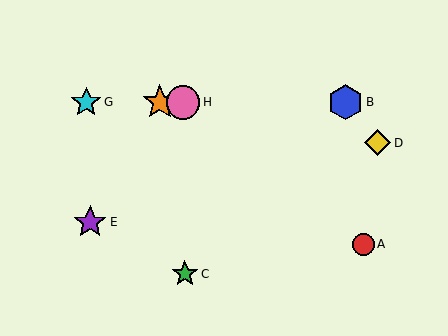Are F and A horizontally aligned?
No, F is at y≈102 and A is at y≈244.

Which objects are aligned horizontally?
Objects B, F, G, H are aligned horizontally.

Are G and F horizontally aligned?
Yes, both are at y≈102.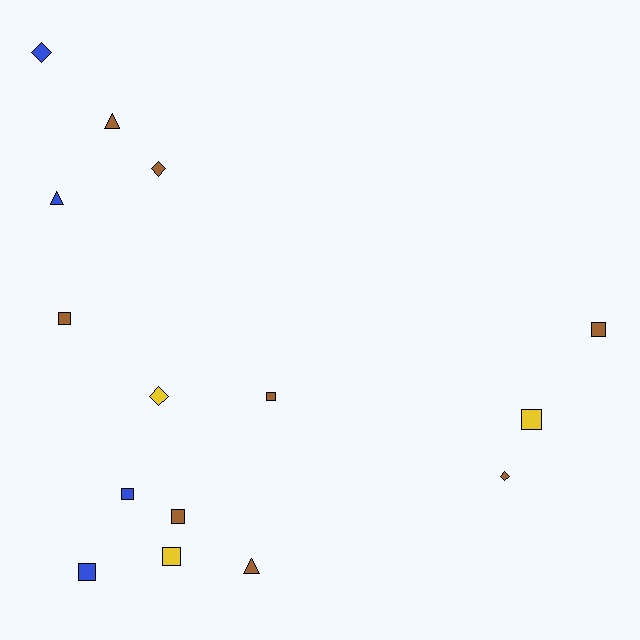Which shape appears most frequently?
Square, with 8 objects.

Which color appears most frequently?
Brown, with 8 objects.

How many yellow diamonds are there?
There is 1 yellow diamond.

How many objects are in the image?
There are 15 objects.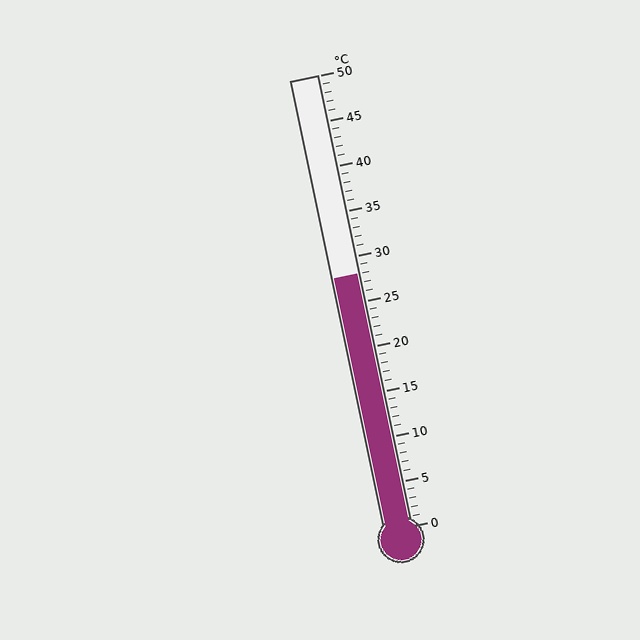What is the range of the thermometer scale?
The thermometer scale ranges from 0°C to 50°C.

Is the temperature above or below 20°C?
The temperature is above 20°C.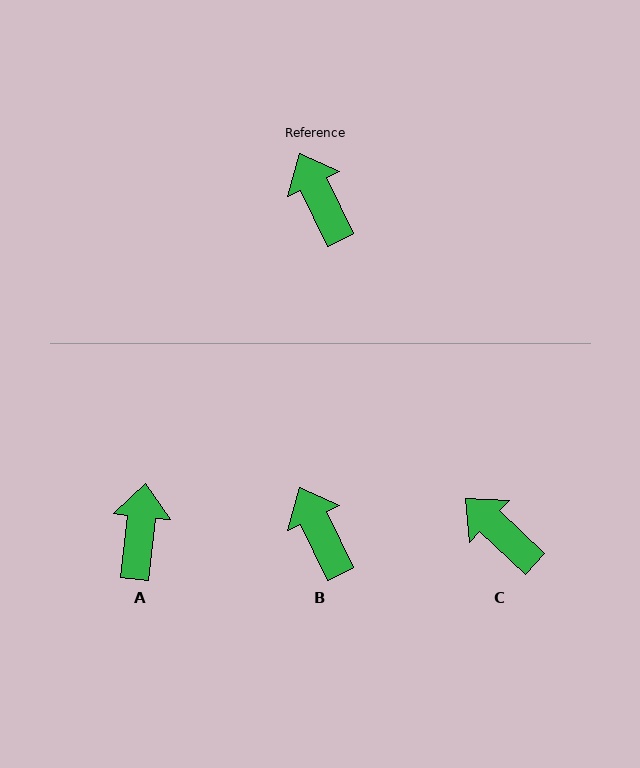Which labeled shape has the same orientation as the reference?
B.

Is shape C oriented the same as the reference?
No, it is off by about 21 degrees.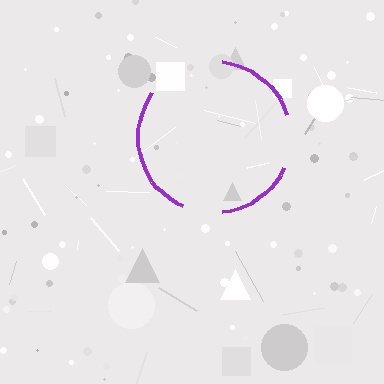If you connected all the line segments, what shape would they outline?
They would outline a circle.